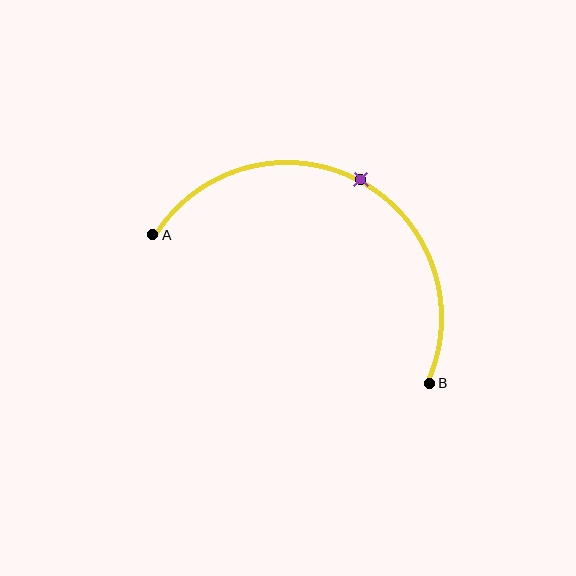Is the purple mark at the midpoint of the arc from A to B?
Yes. The purple mark lies on the arc at equal arc-length from both A and B — it is the arc midpoint.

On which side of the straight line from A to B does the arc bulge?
The arc bulges above the straight line connecting A and B.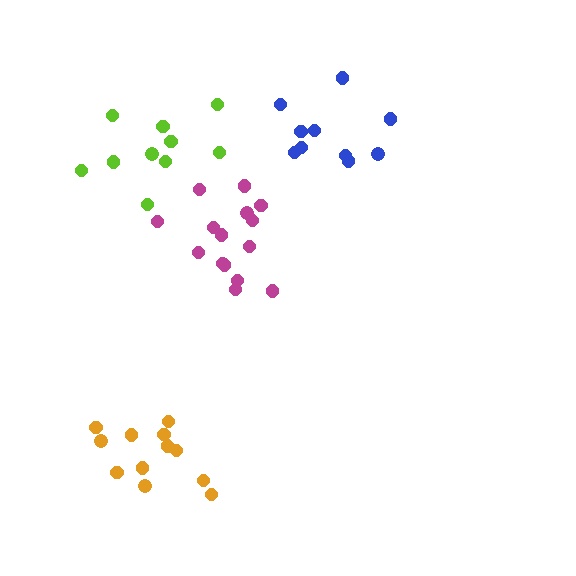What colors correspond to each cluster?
The clusters are colored: blue, orange, magenta, lime.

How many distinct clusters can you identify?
There are 4 distinct clusters.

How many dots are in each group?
Group 1: 10 dots, Group 2: 12 dots, Group 3: 15 dots, Group 4: 10 dots (47 total).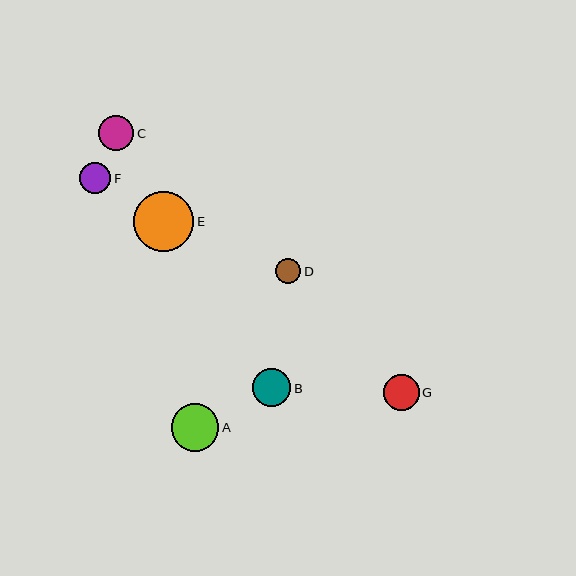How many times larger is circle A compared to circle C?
Circle A is approximately 1.4 times the size of circle C.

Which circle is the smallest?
Circle D is the smallest with a size of approximately 25 pixels.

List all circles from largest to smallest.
From largest to smallest: E, A, B, G, C, F, D.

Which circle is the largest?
Circle E is the largest with a size of approximately 61 pixels.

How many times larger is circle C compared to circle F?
Circle C is approximately 1.1 times the size of circle F.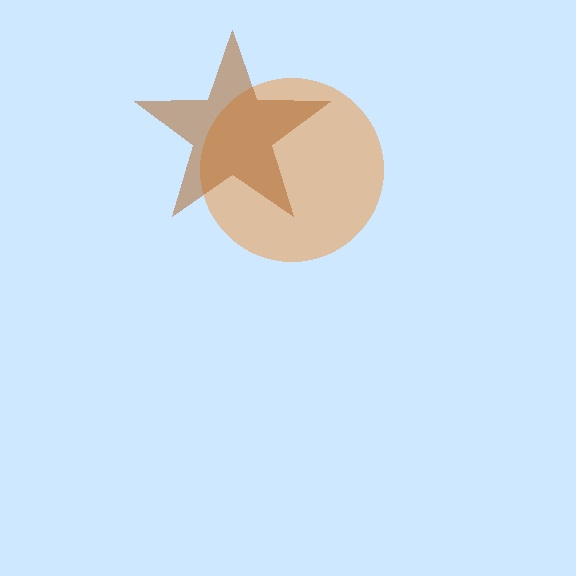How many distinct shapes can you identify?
There are 2 distinct shapes: an orange circle, a brown star.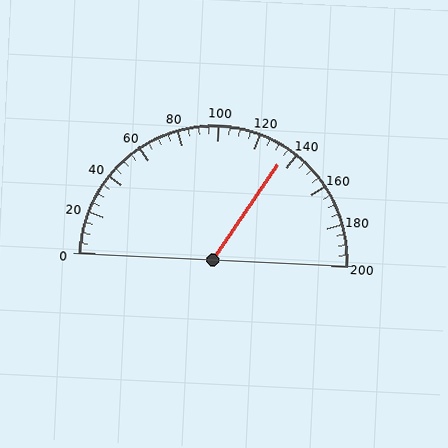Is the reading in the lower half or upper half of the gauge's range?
The reading is in the upper half of the range (0 to 200).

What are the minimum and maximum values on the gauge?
The gauge ranges from 0 to 200.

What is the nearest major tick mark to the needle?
The nearest major tick mark is 140.